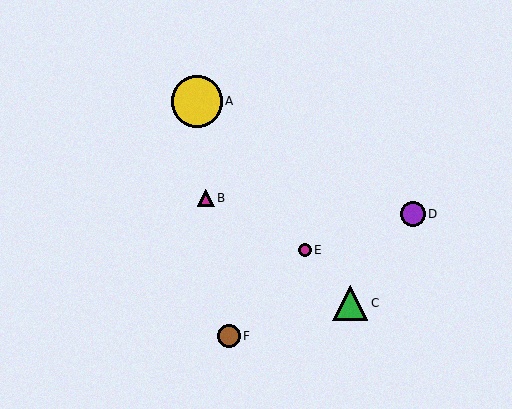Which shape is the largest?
The yellow circle (labeled A) is the largest.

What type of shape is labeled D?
Shape D is a purple circle.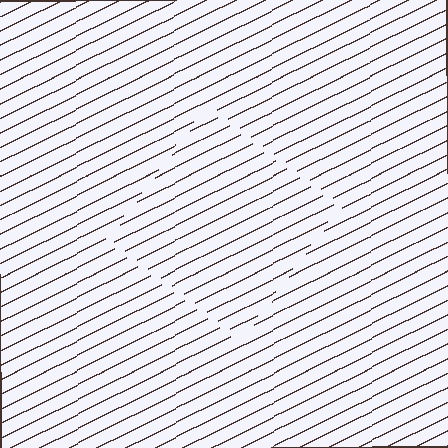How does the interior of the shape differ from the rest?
The interior of the shape contains the same grating, shifted by half a period — the contour is defined by the phase discontinuity where line-ends from the inner and outer gratings abut.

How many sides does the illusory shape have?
4 sides — the line-ends trace a square.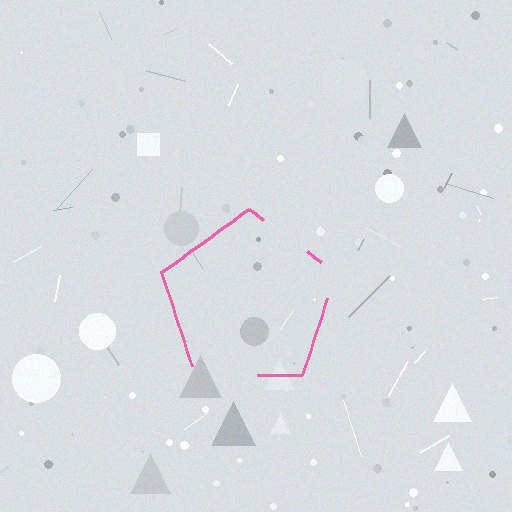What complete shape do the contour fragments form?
The contour fragments form a pentagon.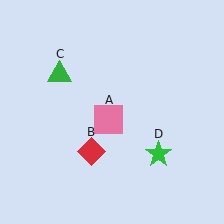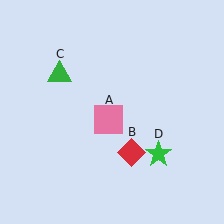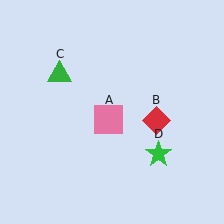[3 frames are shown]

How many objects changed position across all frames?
1 object changed position: red diamond (object B).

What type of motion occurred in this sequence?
The red diamond (object B) rotated counterclockwise around the center of the scene.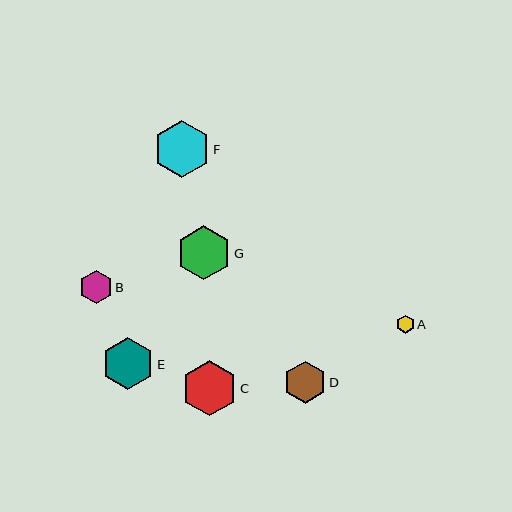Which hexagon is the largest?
Hexagon F is the largest with a size of approximately 57 pixels.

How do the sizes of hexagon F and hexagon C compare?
Hexagon F and hexagon C are approximately the same size.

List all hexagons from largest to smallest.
From largest to smallest: F, C, G, E, D, B, A.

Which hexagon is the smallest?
Hexagon A is the smallest with a size of approximately 18 pixels.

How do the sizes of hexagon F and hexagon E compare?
Hexagon F and hexagon E are approximately the same size.